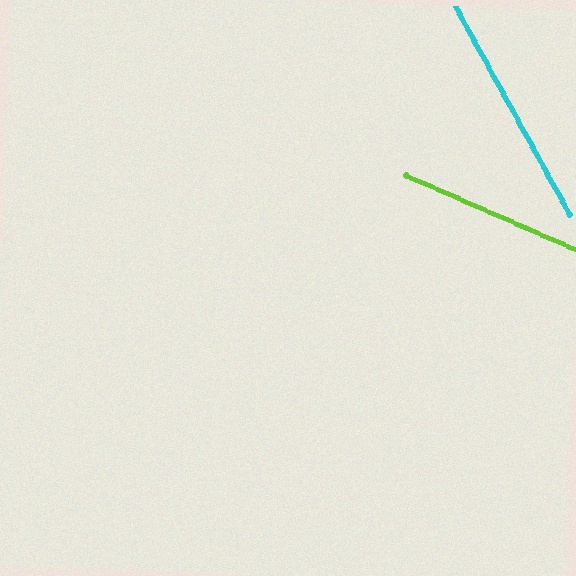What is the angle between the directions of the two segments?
Approximately 38 degrees.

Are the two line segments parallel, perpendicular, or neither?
Neither parallel nor perpendicular — they differ by about 38°.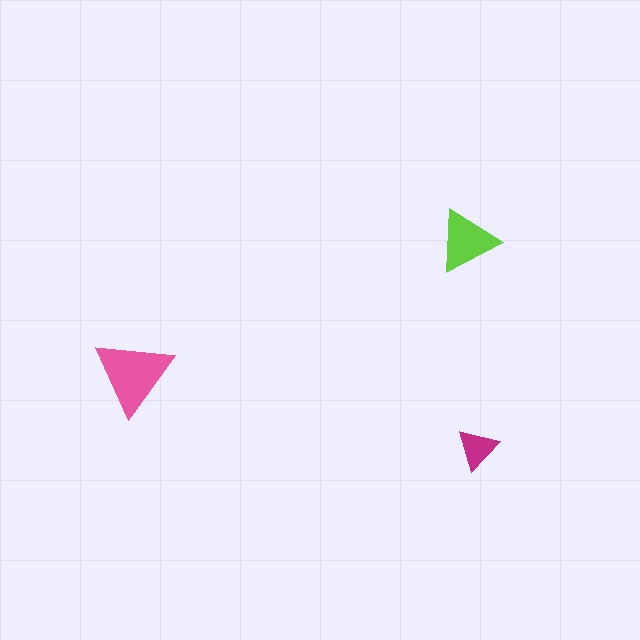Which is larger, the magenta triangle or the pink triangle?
The pink one.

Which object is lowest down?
The magenta triangle is bottommost.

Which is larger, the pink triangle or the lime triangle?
The pink one.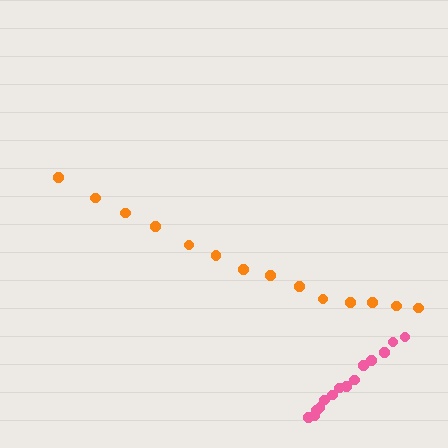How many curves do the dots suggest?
There are 2 distinct paths.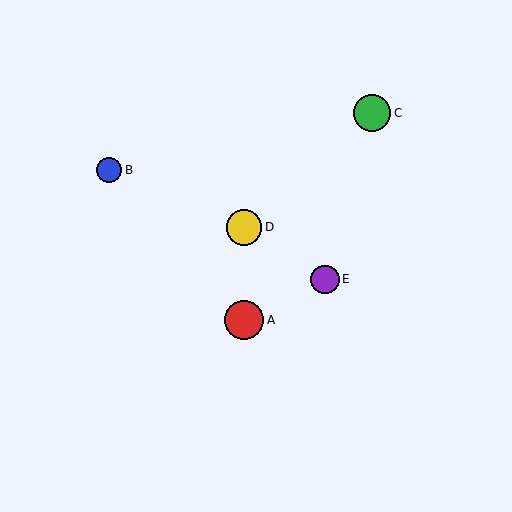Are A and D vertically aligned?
Yes, both are at x≈244.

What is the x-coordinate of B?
Object B is at x≈109.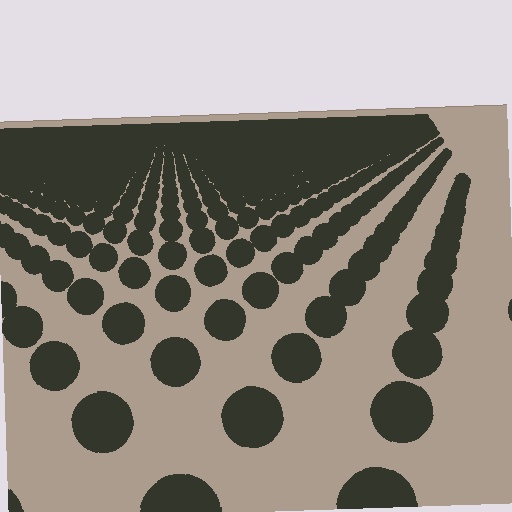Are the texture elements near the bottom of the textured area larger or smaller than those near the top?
Larger. Near the bottom, elements are closer to the viewer and appear at a bigger on-screen size.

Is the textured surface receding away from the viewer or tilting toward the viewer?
The surface is receding away from the viewer. Texture elements get smaller and denser toward the top.